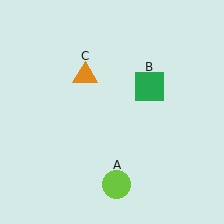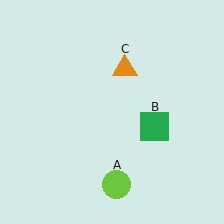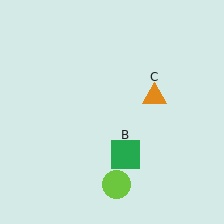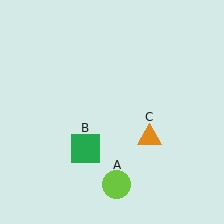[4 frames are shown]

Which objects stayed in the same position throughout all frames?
Lime circle (object A) remained stationary.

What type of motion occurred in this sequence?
The green square (object B), orange triangle (object C) rotated clockwise around the center of the scene.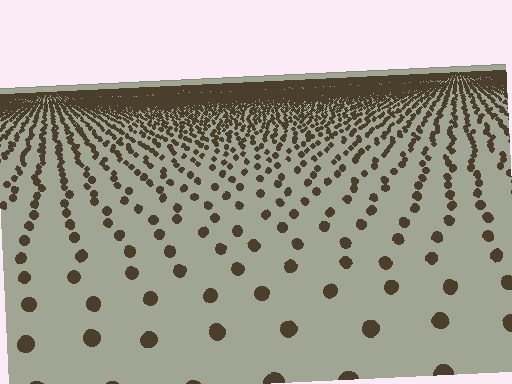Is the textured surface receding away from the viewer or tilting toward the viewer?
The surface is receding away from the viewer. Texture elements get smaller and denser toward the top.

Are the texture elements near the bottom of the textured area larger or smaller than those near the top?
Larger. Near the bottom, elements are closer to the viewer and appear at a bigger on-screen size.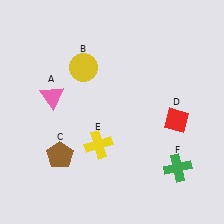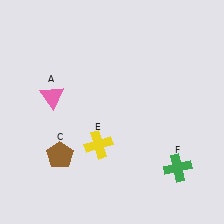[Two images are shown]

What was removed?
The red diamond (D), the yellow circle (B) were removed in Image 2.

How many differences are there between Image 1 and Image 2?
There are 2 differences between the two images.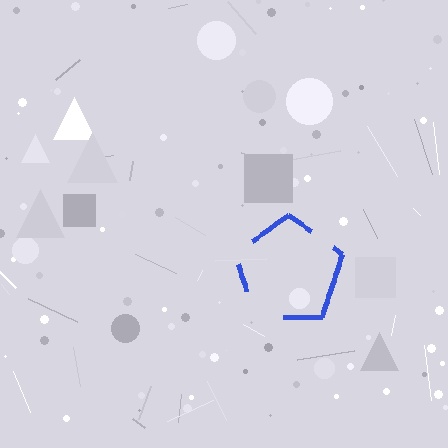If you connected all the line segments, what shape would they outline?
They would outline a pentagon.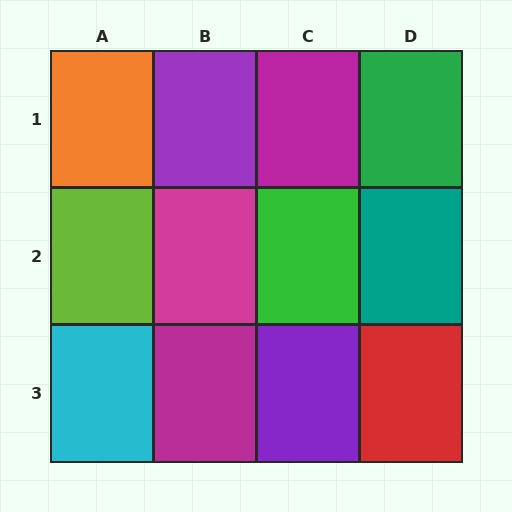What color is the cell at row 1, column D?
Green.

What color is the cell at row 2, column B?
Magenta.